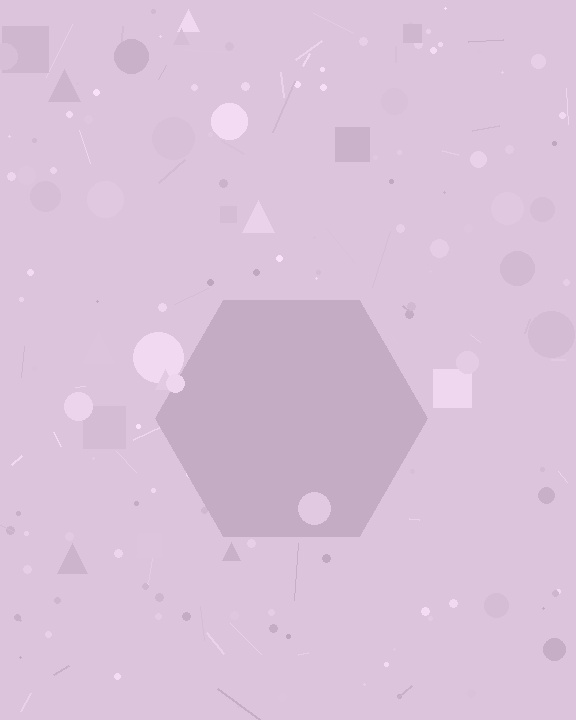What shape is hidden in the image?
A hexagon is hidden in the image.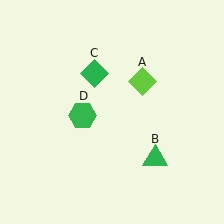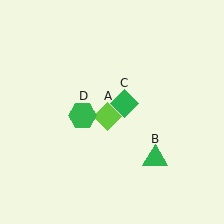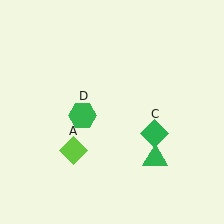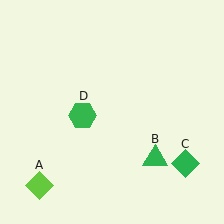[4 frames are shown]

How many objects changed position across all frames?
2 objects changed position: lime diamond (object A), green diamond (object C).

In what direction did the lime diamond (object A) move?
The lime diamond (object A) moved down and to the left.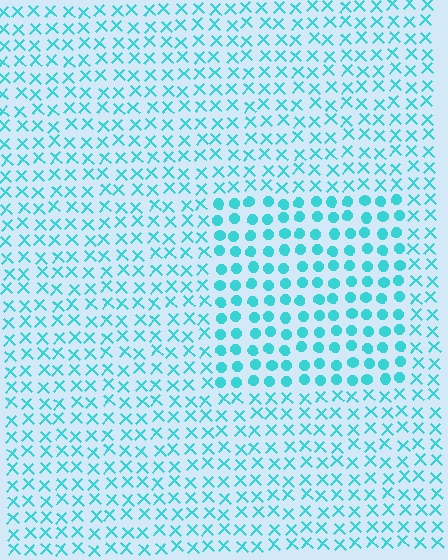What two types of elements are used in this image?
The image uses circles inside the rectangle region and X marks outside it.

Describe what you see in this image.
The image is filled with small cyan elements arranged in a uniform grid. A rectangle-shaped region contains circles, while the surrounding area contains X marks. The boundary is defined purely by the change in element shape.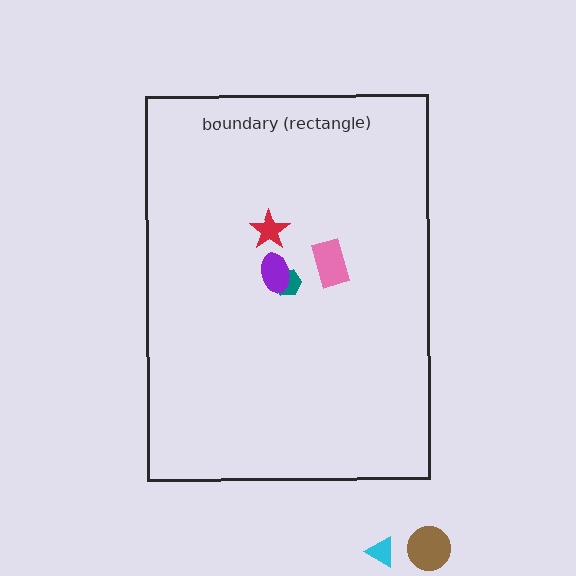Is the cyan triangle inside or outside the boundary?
Outside.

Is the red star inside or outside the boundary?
Inside.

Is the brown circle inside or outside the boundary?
Outside.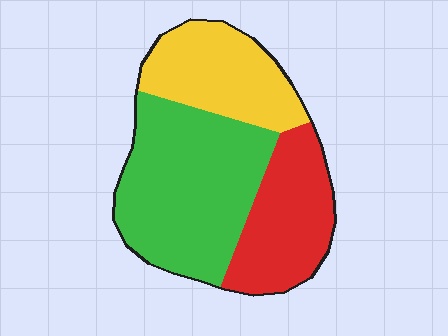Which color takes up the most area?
Green, at roughly 45%.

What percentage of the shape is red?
Red covers 27% of the shape.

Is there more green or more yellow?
Green.